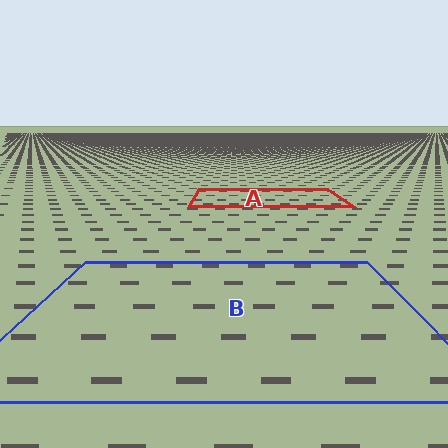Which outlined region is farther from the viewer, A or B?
Region A is farther from the viewer — the texture elements inside it appear smaller and more densely packed.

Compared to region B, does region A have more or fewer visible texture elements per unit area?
Region A has more texture elements per unit area — they are packed more densely because it is farther away.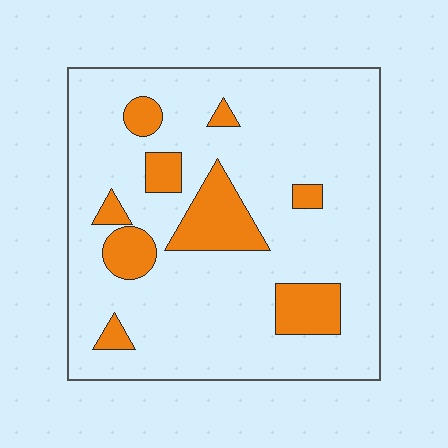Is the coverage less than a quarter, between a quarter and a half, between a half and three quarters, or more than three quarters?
Less than a quarter.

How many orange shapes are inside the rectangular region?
9.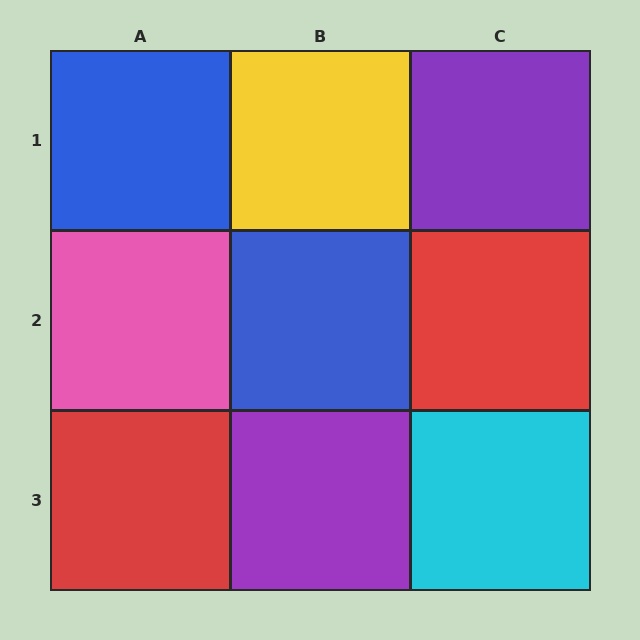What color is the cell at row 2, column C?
Red.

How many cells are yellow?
1 cell is yellow.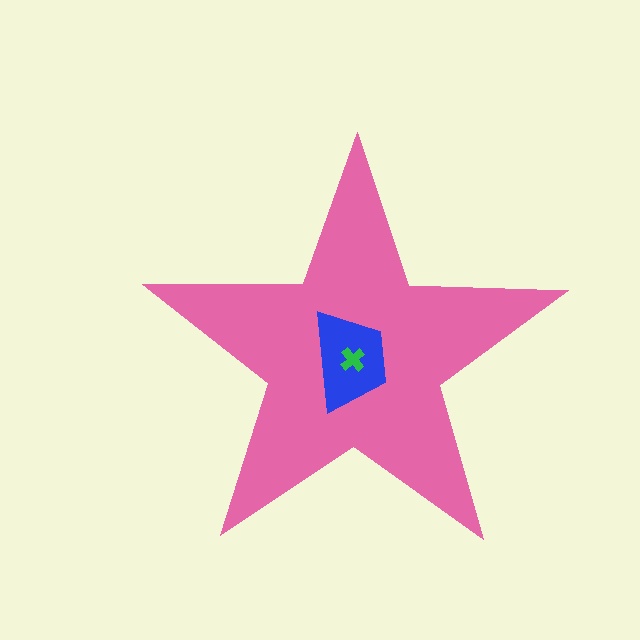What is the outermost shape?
The pink star.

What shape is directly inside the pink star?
The blue trapezoid.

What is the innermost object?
The green cross.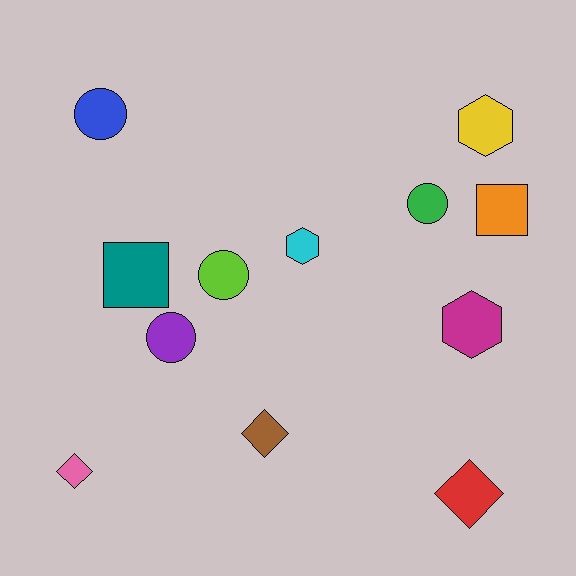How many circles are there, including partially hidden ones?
There are 4 circles.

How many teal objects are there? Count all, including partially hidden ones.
There is 1 teal object.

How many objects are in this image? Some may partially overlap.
There are 12 objects.